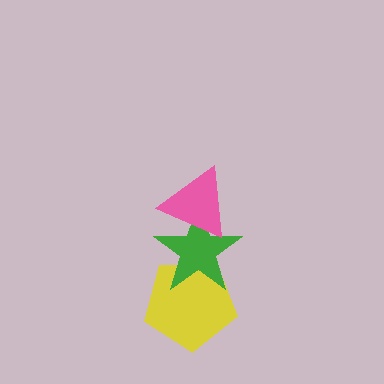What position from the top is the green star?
The green star is 2nd from the top.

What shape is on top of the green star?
The pink triangle is on top of the green star.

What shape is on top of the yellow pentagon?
The green star is on top of the yellow pentagon.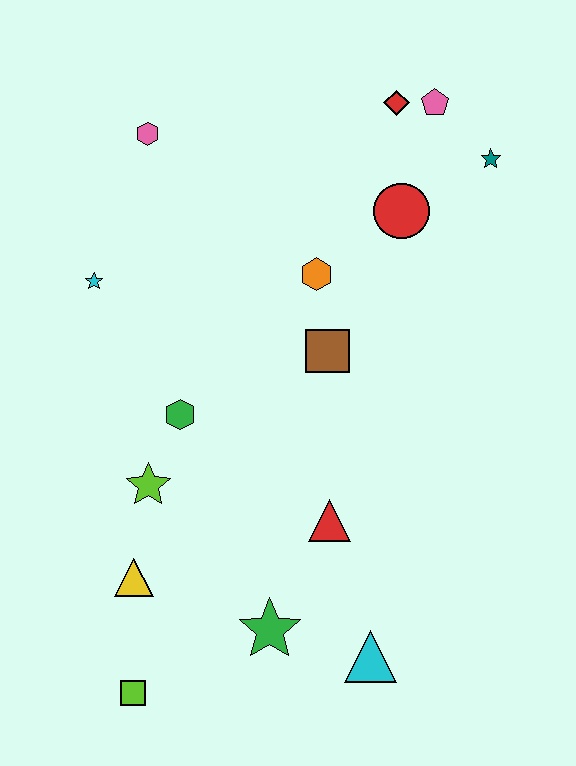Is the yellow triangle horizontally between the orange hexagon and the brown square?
No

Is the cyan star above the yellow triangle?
Yes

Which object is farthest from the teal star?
The lime square is farthest from the teal star.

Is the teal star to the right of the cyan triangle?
Yes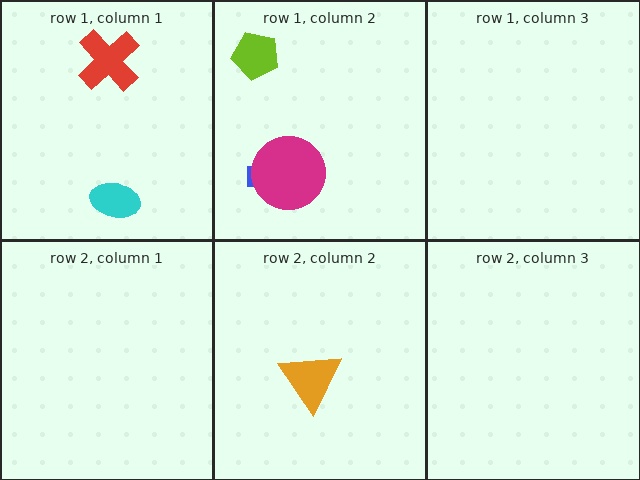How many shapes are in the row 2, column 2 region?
1.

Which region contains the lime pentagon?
The row 1, column 2 region.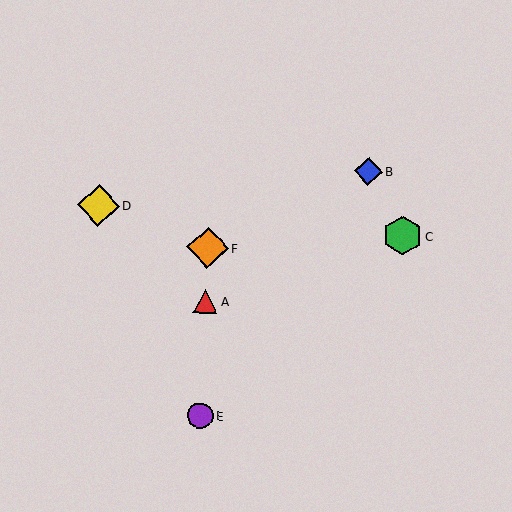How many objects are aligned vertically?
3 objects (A, E, F) are aligned vertically.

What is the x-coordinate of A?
Object A is at x≈206.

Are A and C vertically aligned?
No, A is at x≈206 and C is at x≈402.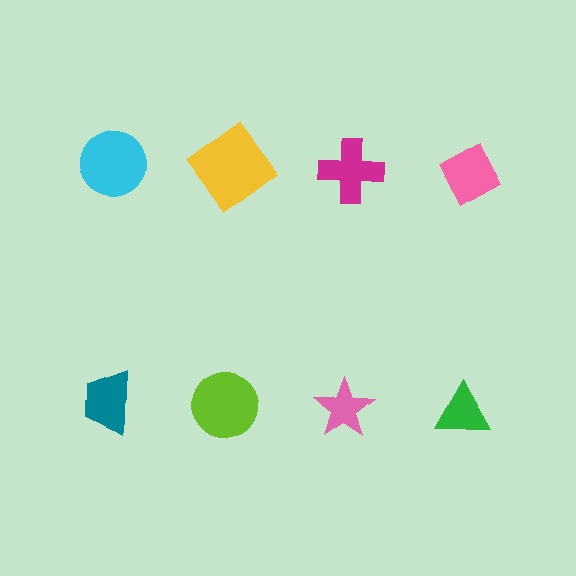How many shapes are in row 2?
4 shapes.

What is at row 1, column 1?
A cyan circle.